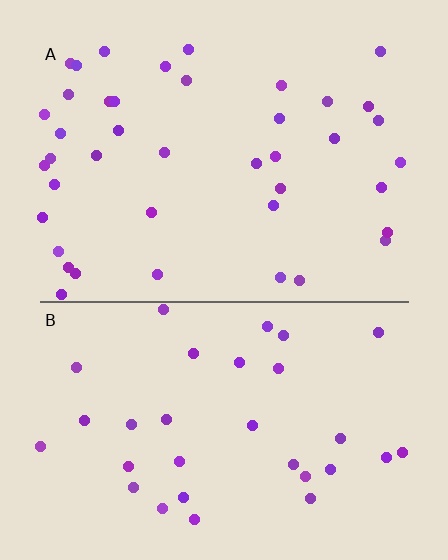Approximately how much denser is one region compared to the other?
Approximately 1.3× — region A over region B.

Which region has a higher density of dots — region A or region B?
A (the top).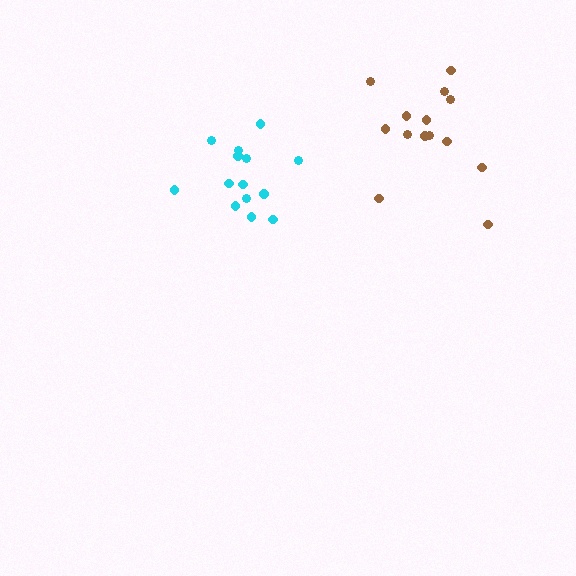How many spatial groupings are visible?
There are 2 spatial groupings.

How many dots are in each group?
Group 1: 14 dots, Group 2: 14 dots (28 total).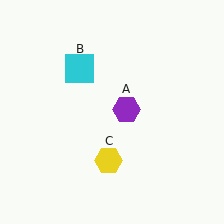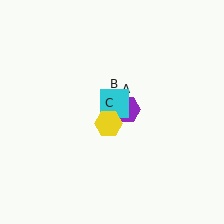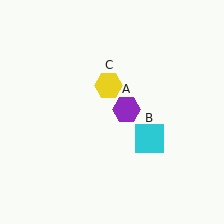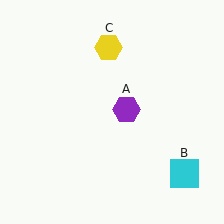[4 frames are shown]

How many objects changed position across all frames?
2 objects changed position: cyan square (object B), yellow hexagon (object C).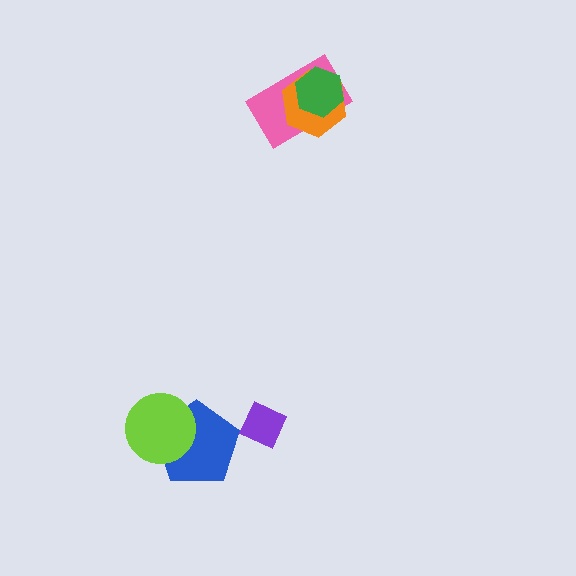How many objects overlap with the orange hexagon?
2 objects overlap with the orange hexagon.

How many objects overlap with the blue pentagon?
1 object overlaps with the blue pentagon.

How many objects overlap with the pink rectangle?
2 objects overlap with the pink rectangle.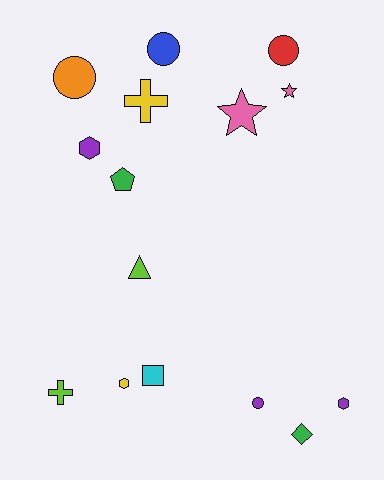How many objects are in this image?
There are 15 objects.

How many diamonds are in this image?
There is 1 diamond.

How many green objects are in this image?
There are 2 green objects.